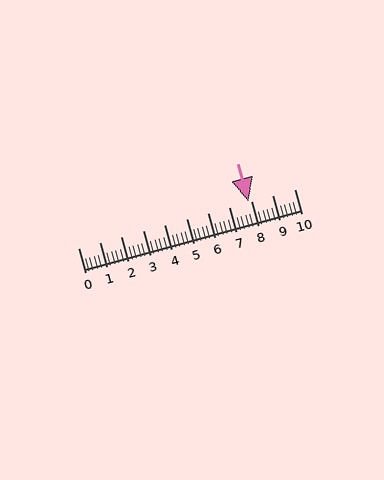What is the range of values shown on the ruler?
The ruler shows values from 0 to 10.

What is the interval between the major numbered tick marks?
The major tick marks are spaced 1 units apart.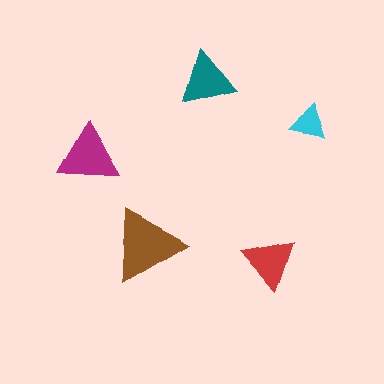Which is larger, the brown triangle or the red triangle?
The brown one.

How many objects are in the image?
There are 5 objects in the image.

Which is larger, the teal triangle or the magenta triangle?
The magenta one.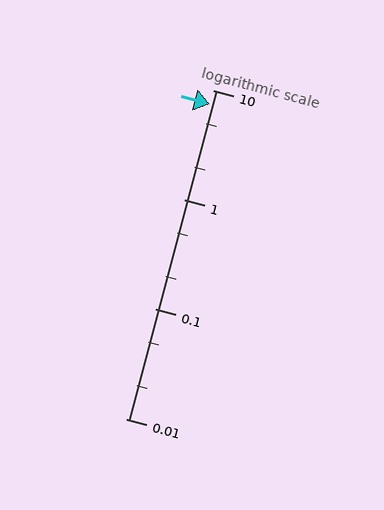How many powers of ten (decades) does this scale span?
The scale spans 3 decades, from 0.01 to 10.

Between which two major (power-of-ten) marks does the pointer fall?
The pointer is between 1 and 10.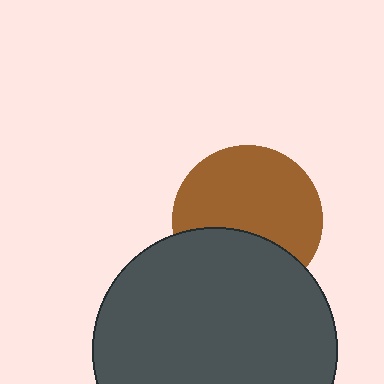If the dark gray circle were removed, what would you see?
You would see the complete brown circle.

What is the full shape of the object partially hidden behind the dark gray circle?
The partially hidden object is a brown circle.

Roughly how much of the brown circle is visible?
About half of it is visible (roughly 65%).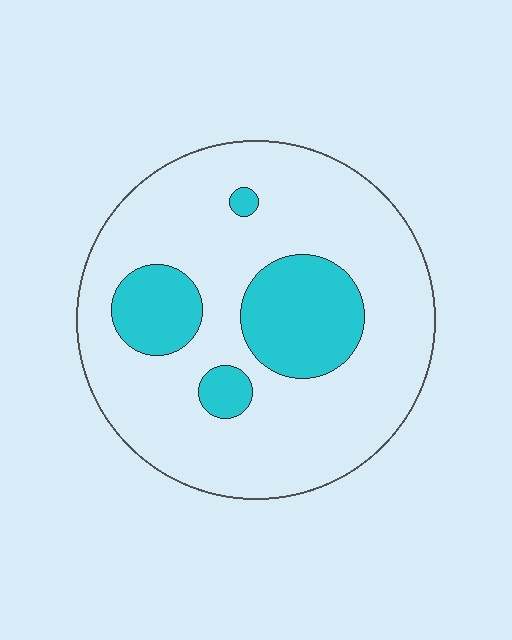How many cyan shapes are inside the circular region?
4.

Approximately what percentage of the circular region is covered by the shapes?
Approximately 20%.